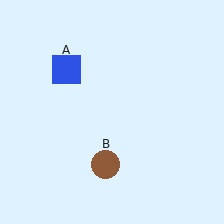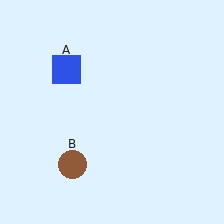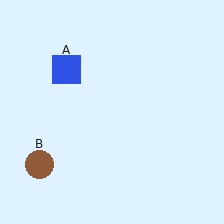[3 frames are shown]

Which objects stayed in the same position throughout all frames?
Blue square (object A) remained stationary.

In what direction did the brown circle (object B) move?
The brown circle (object B) moved left.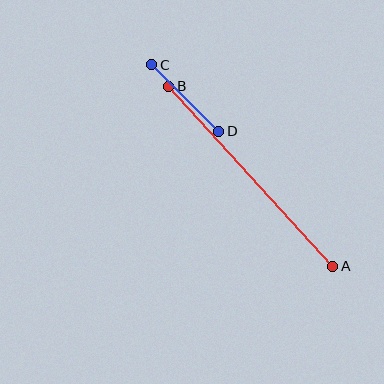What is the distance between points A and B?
The distance is approximately 244 pixels.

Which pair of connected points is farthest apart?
Points A and B are farthest apart.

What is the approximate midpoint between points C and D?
The midpoint is at approximately (185, 98) pixels.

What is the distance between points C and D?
The distance is approximately 95 pixels.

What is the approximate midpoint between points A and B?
The midpoint is at approximately (251, 176) pixels.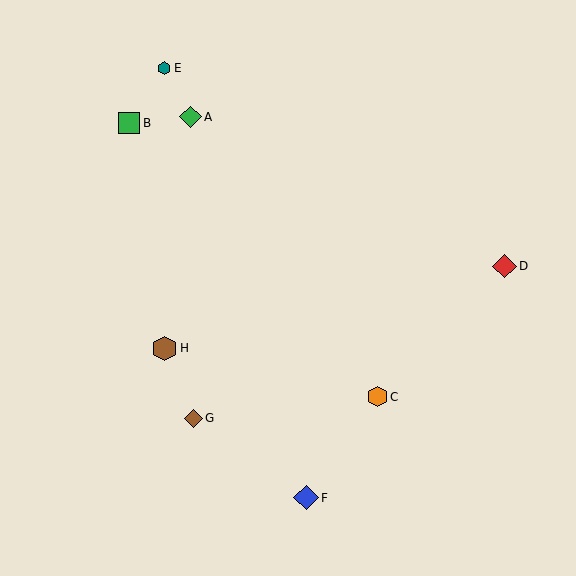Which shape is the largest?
The brown hexagon (labeled H) is the largest.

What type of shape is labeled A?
Shape A is a green diamond.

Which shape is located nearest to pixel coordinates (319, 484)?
The blue diamond (labeled F) at (306, 498) is nearest to that location.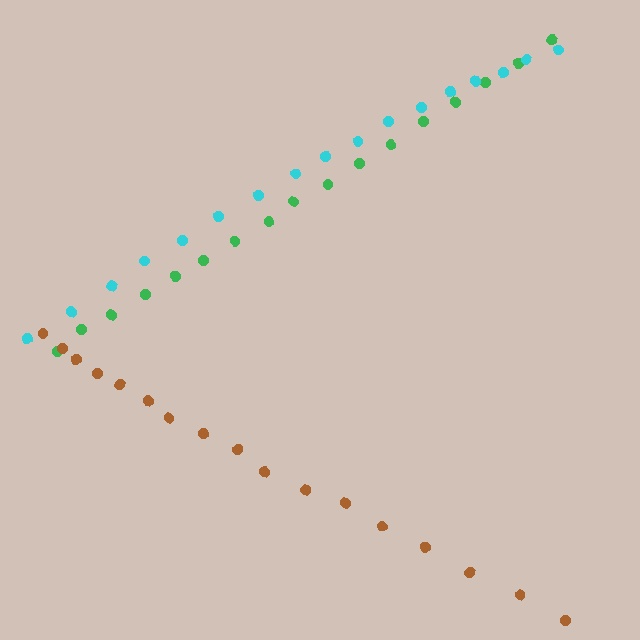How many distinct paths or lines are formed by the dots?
There are 3 distinct paths.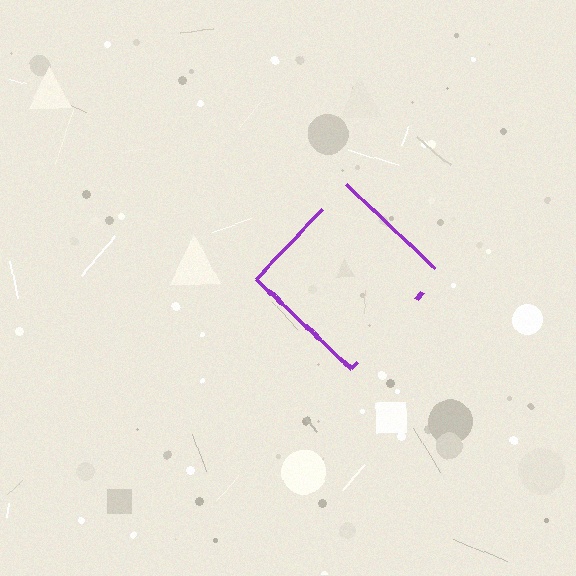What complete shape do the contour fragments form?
The contour fragments form a diamond.